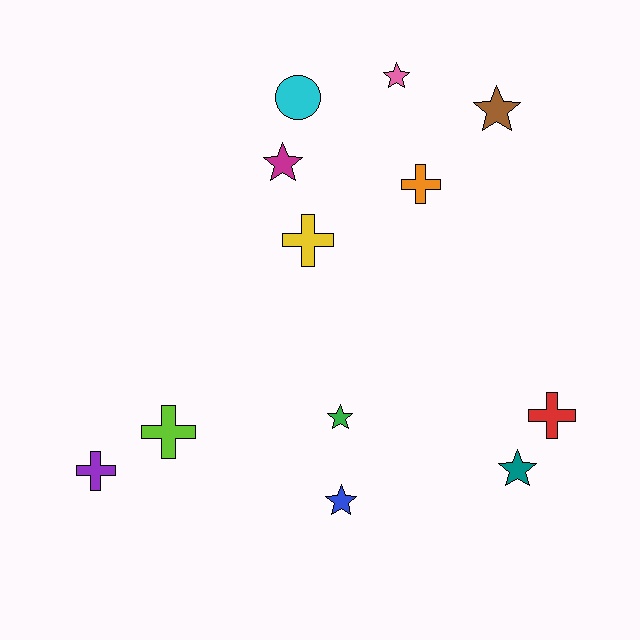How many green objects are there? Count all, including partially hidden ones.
There is 1 green object.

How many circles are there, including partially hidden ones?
There is 1 circle.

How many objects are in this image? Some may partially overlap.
There are 12 objects.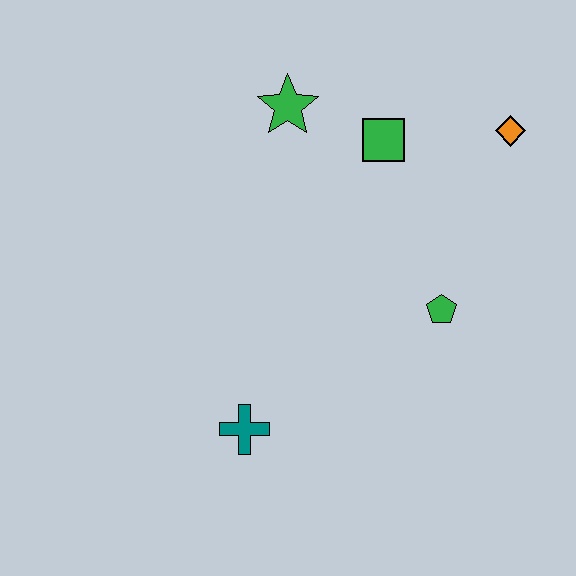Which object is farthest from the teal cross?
The orange diamond is farthest from the teal cross.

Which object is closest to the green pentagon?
The green square is closest to the green pentagon.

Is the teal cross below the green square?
Yes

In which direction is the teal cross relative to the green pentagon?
The teal cross is to the left of the green pentagon.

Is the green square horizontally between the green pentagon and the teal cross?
Yes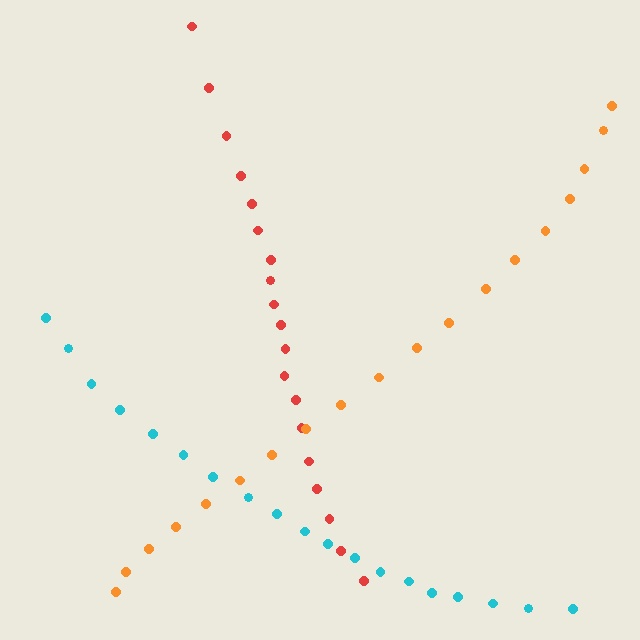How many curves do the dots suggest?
There are 3 distinct paths.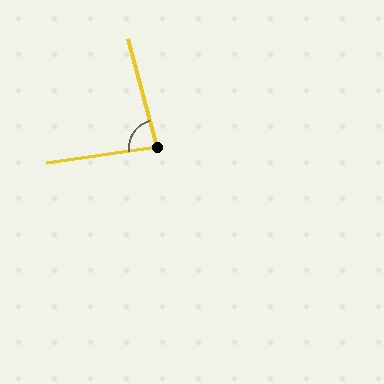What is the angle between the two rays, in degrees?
Approximately 83 degrees.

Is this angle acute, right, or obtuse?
It is acute.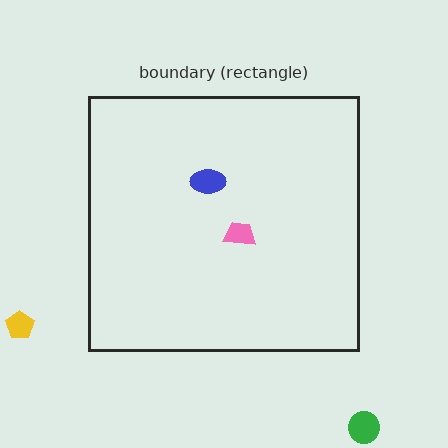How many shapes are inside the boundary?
2 inside, 2 outside.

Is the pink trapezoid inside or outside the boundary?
Inside.